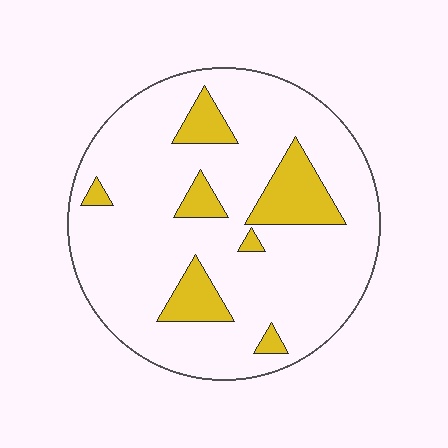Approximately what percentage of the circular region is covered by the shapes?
Approximately 15%.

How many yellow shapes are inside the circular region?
7.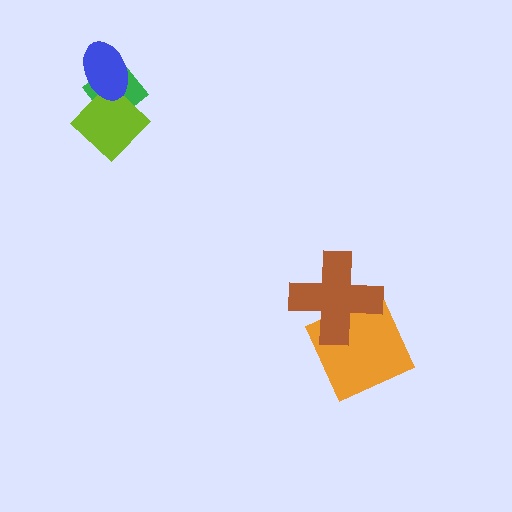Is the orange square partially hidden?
Yes, it is partially covered by another shape.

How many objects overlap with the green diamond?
2 objects overlap with the green diamond.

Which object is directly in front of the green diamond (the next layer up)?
The lime diamond is directly in front of the green diamond.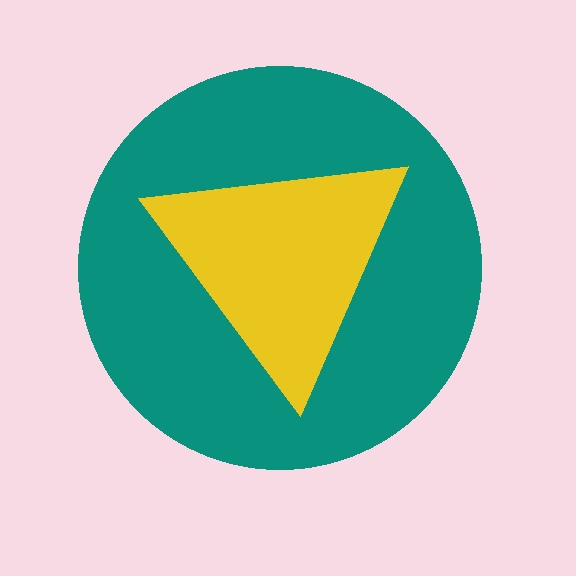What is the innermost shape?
The yellow triangle.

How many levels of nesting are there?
2.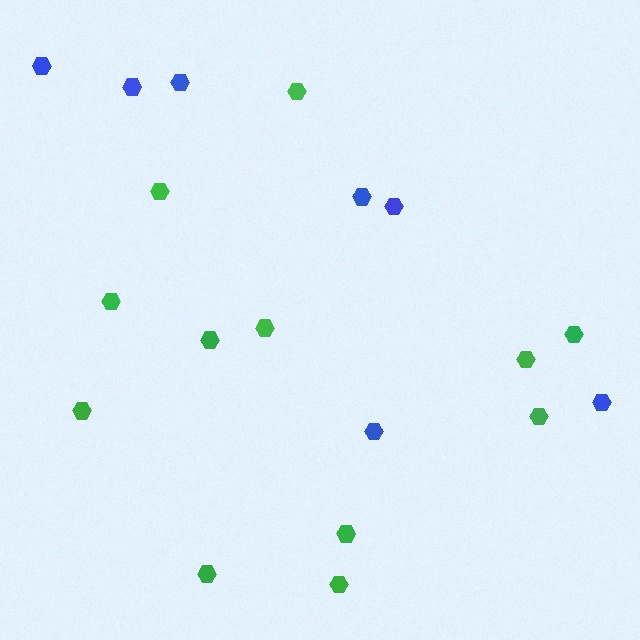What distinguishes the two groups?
There are 2 groups: one group of green hexagons (12) and one group of blue hexagons (7).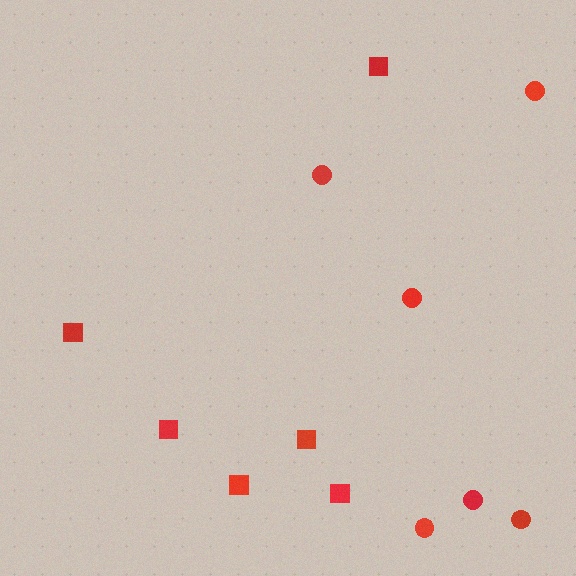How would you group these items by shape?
There are 2 groups: one group of squares (6) and one group of circles (6).